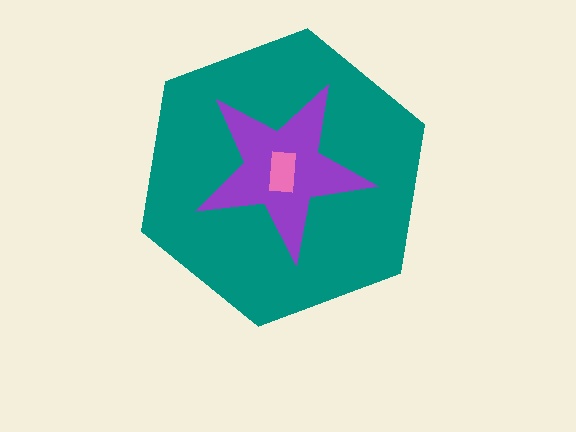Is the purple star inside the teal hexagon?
Yes.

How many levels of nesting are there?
3.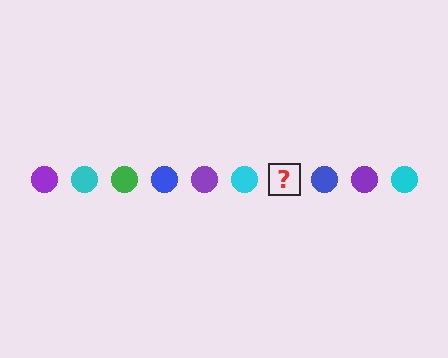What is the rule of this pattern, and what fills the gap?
The rule is that the pattern cycles through purple, cyan, green, blue circles. The gap should be filled with a green circle.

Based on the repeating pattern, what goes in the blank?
The blank should be a green circle.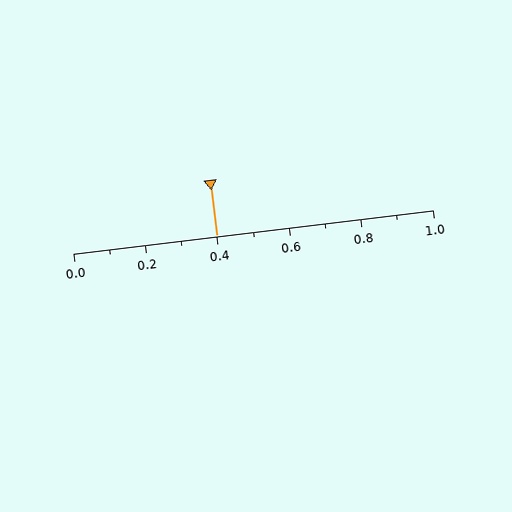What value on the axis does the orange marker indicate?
The marker indicates approximately 0.4.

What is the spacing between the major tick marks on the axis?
The major ticks are spaced 0.2 apart.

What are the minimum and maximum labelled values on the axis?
The axis runs from 0.0 to 1.0.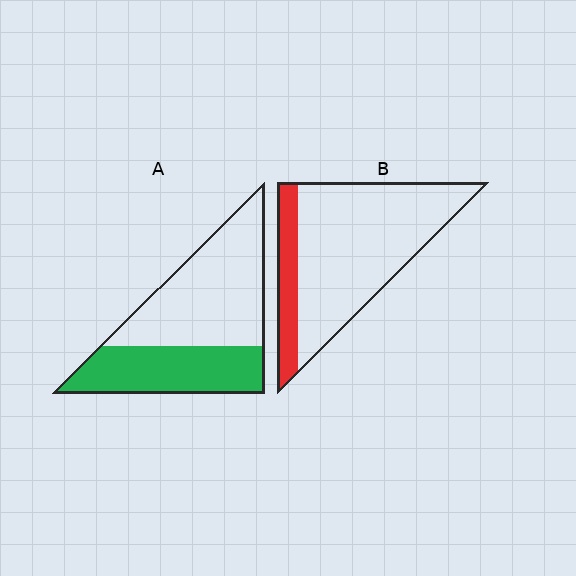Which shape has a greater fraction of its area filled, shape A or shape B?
Shape A.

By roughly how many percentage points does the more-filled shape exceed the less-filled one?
By roughly 20 percentage points (A over B).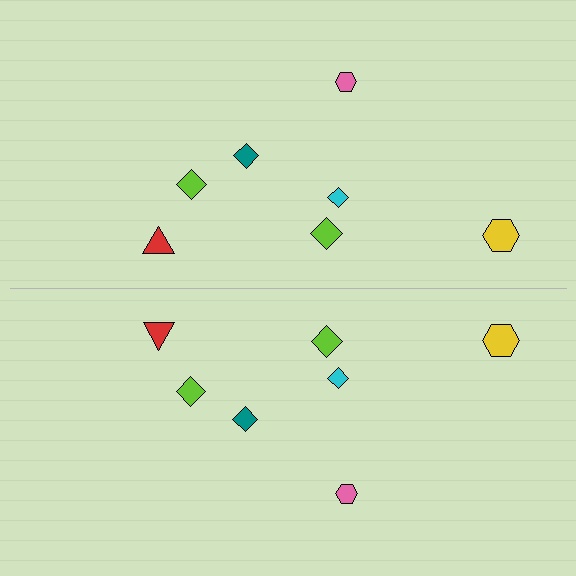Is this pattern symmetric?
Yes, this pattern has bilateral (reflection) symmetry.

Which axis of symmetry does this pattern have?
The pattern has a horizontal axis of symmetry running through the center of the image.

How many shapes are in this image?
There are 14 shapes in this image.